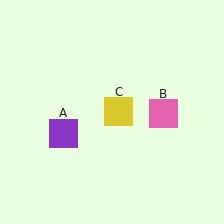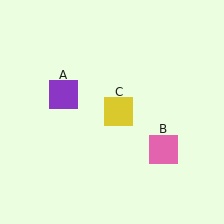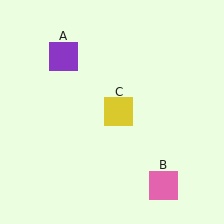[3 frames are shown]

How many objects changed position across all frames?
2 objects changed position: purple square (object A), pink square (object B).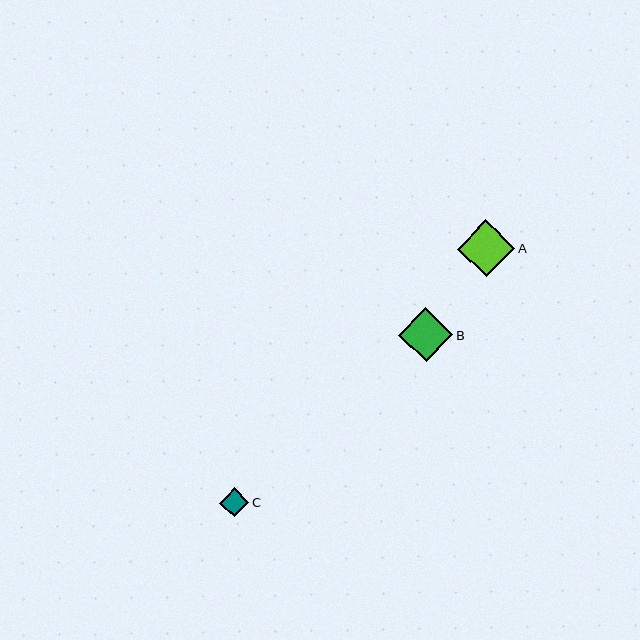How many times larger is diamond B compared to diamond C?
Diamond B is approximately 1.9 times the size of diamond C.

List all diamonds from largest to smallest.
From largest to smallest: A, B, C.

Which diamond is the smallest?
Diamond C is the smallest with a size of approximately 29 pixels.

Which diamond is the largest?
Diamond A is the largest with a size of approximately 57 pixels.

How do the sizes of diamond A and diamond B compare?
Diamond A and diamond B are approximately the same size.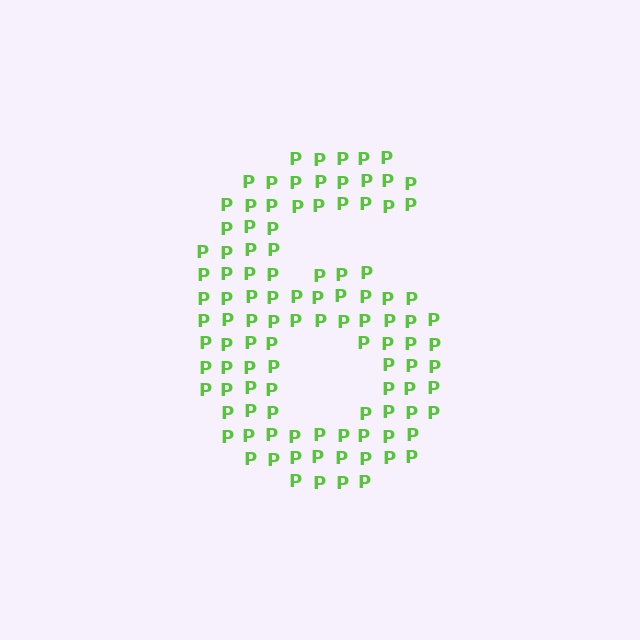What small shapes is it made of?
It is made of small letter P's.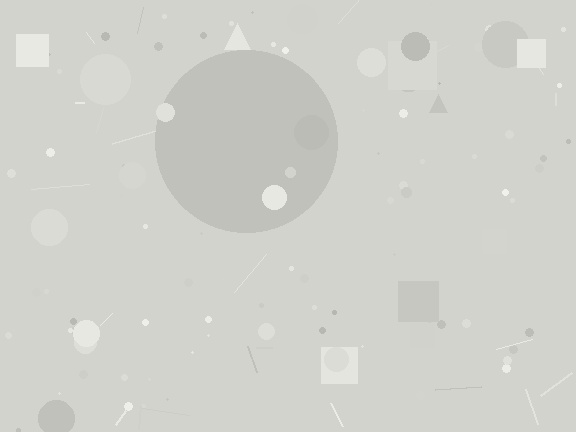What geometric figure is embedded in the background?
A circle is embedded in the background.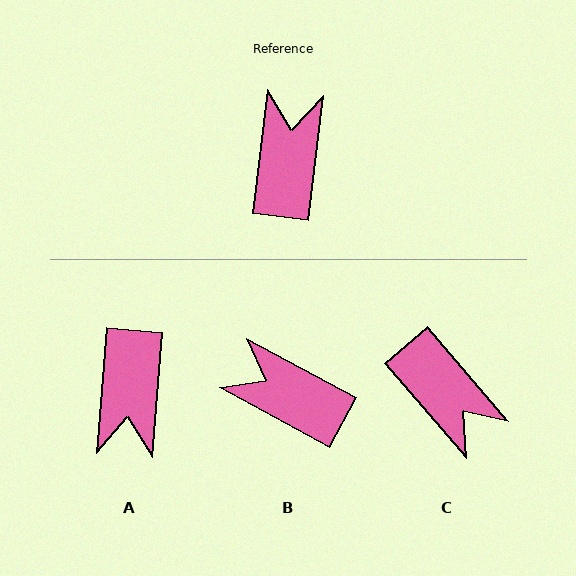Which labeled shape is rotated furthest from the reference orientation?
A, about 178 degrees away.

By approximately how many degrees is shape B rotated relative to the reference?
Approximately 69 degrees counter-clockwise.